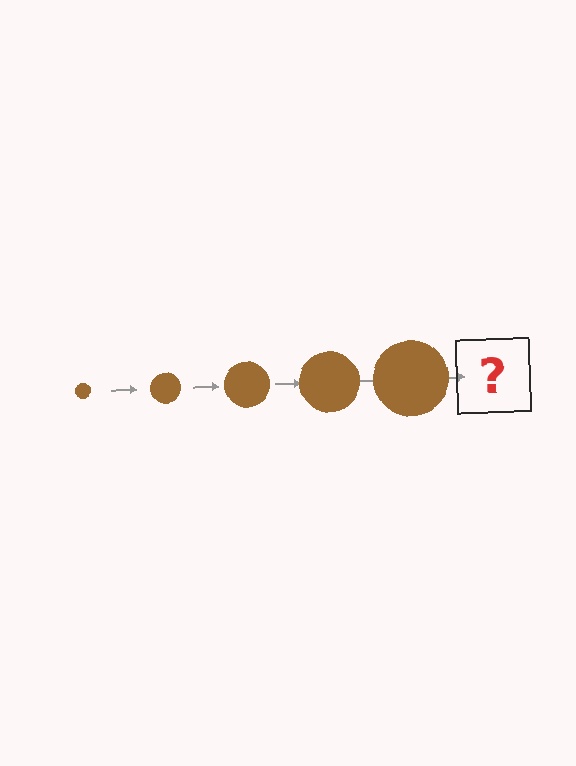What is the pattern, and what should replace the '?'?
The pattern is that the circle gets progressively larger each step. The '?' should be a brown circle, larger than the previous one.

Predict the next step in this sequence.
The next step is a brown circle, larger than the previous one.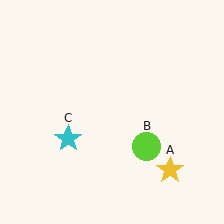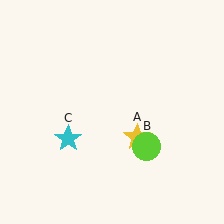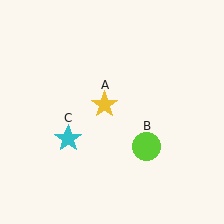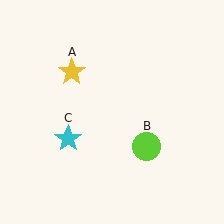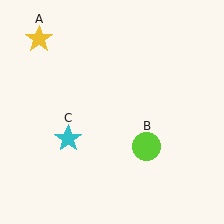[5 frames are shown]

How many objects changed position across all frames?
1 object changed position: yellow star (object A).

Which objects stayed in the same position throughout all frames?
Lime circle (object B) and cyan star (object C) remained stationary.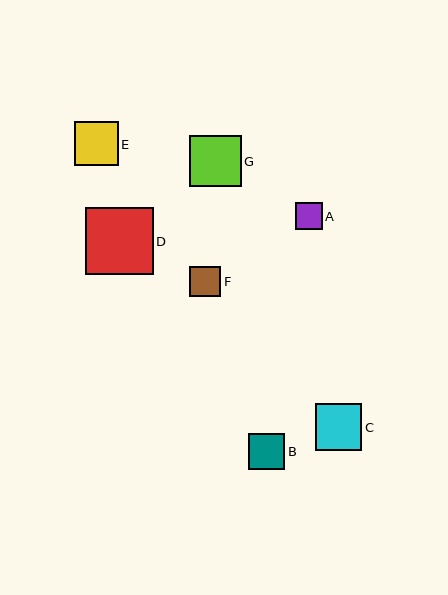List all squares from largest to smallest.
From largest to smallest: D, G, C, E, B, F, A.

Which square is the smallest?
Square A is the smallest with a size of approximately 27 pixels.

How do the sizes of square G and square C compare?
Square G and square C are approximately the same size.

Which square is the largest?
Square D is the largest with a size of approximately 67 pixels.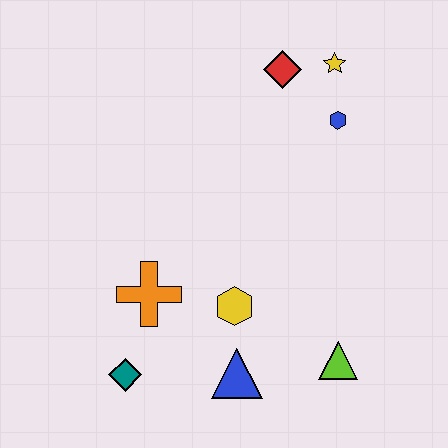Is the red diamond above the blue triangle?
Yes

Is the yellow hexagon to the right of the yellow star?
No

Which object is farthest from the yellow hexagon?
The yellow star is farthest from the yellow hexagon.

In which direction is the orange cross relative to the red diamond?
The orange cross is below the red diamond.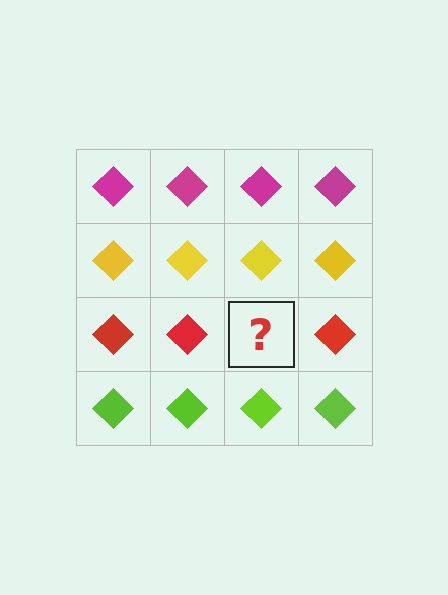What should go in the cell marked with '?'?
The missing cell should contain a red diamond.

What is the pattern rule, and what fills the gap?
The rule is that each row has a consistent color. The gap should be filled with a red diamond.